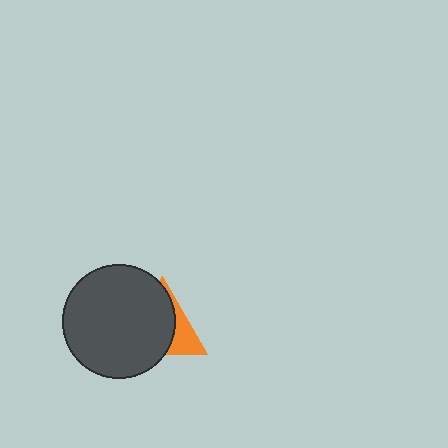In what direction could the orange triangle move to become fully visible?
The orange triangle could move right. That would shift it out from behind the dark gray circle entirely.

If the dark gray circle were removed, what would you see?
You would see the complete orange triangle.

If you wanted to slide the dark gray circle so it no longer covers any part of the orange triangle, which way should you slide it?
Slide it left — that is the most direct way to separate the two shapes.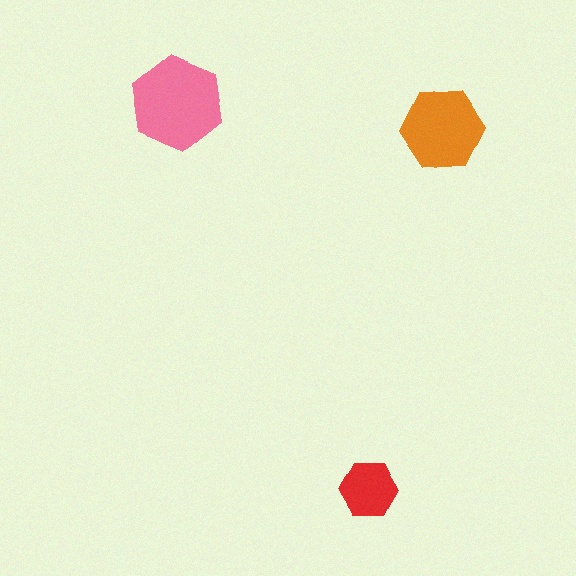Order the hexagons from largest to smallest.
the pink one, the orange one, the red one.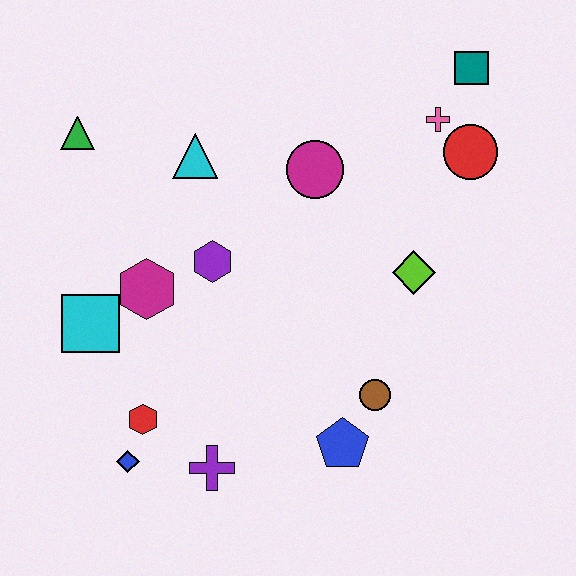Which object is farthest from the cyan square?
The teal square is farthest from the cyan square.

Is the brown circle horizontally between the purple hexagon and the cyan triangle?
No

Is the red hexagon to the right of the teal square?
No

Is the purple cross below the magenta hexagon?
Yes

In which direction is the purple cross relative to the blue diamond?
The purple cross is to the right of the blue diamond.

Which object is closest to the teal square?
The pink cross is closest to the teal square.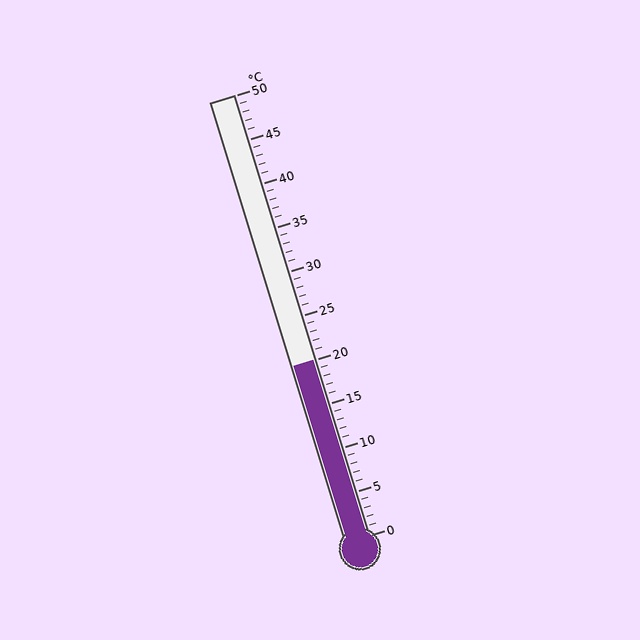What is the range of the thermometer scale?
The thermometer scale ranges from 0°C to 50°C.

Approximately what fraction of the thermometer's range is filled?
The thermometer is filled to approximately 40% of its range.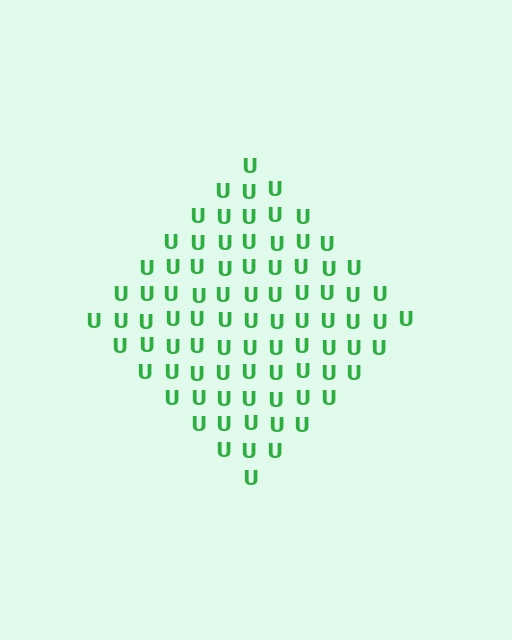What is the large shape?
The large shape is a diamond.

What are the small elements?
The small elements are letter U's.